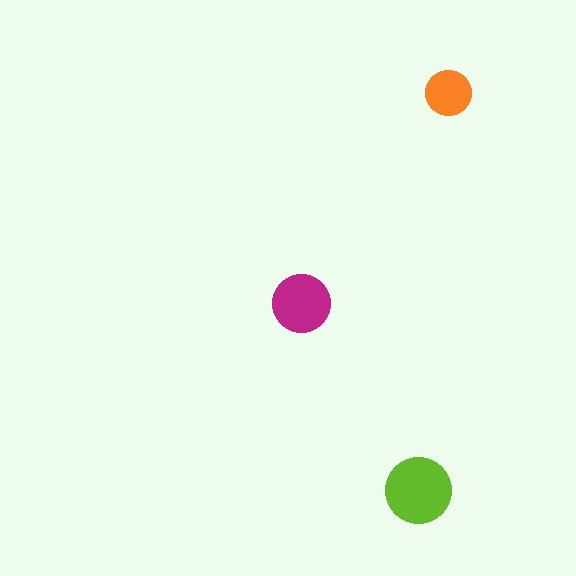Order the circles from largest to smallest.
the lime one, the magenta one, the orange one.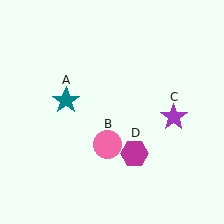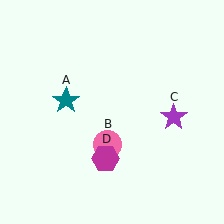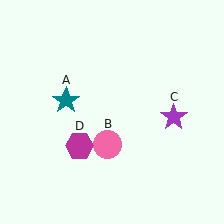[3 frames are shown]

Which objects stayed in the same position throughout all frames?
Teal star (object A) and pink circle (object B) and purple star (object C) remained stationary.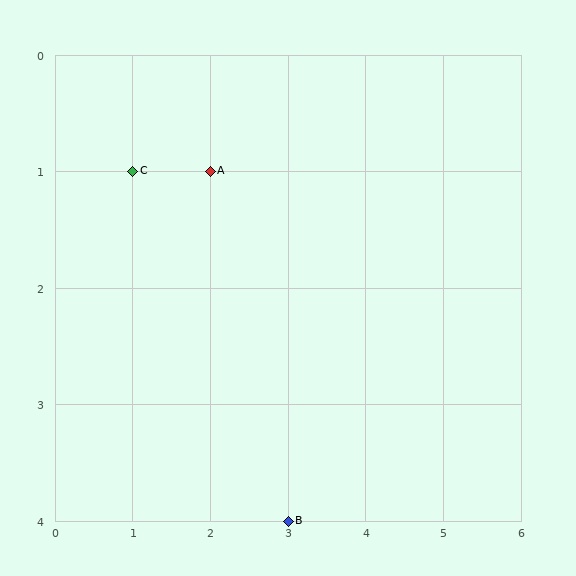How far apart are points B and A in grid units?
Points B and A are 1 column and 3 rows apart (about 3.2 grid units diagonally).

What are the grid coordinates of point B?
Point B is at grid coordinates (3, 4).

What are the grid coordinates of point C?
Point C is at grid coordinates (1, 1).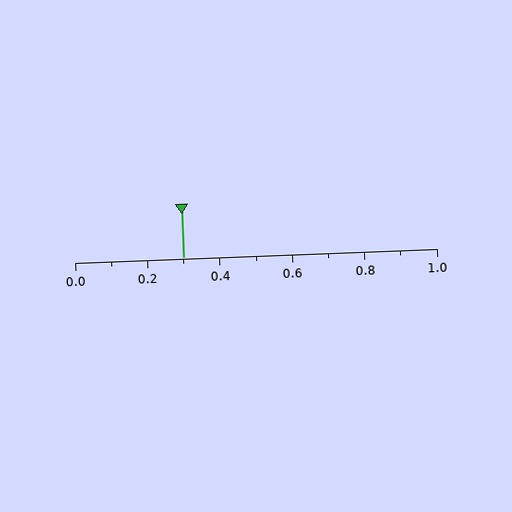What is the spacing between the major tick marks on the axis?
The major ticks are spaced 0.2 apart.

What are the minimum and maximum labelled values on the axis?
The axis runs from 0.0 to 1.0.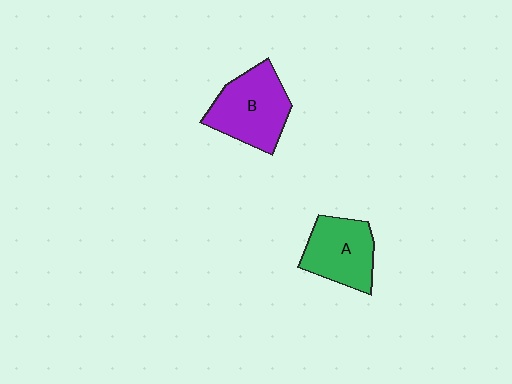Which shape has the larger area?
Shape B (purple).